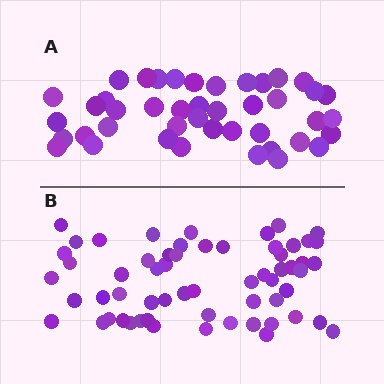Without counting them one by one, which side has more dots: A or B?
Region B (the bottom region) has more dots.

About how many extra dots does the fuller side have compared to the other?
Region B has approximately 15 more dots than region A.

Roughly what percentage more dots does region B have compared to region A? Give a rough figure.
About 40% more.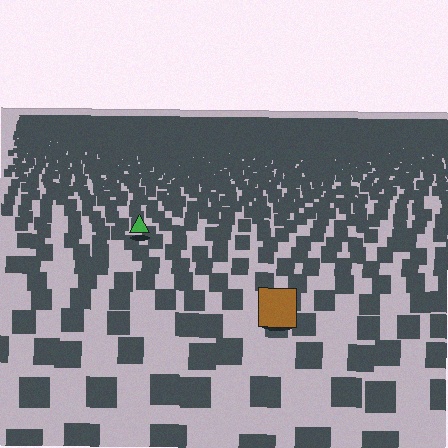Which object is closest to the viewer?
The brown square is closest. The texture marks near it are larger and more spread out.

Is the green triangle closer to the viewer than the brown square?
No. The brown square is closer — you can tell from the texture gradient: the ground texture is coarser near it.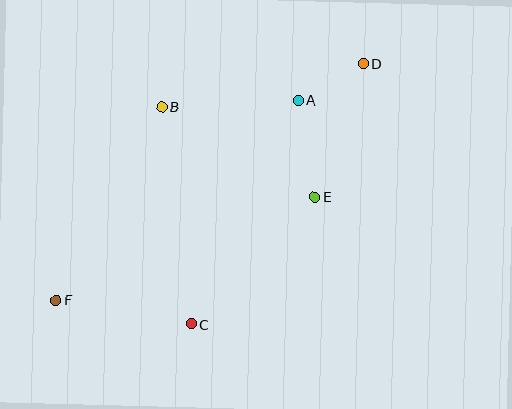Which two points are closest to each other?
Points A and D are closest to each other.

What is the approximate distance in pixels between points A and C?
The distance between A and C is approximately 248 pixels.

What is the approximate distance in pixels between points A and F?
The distance between A and F is approximately 314 pixels.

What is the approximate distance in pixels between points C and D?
The distance between C and D is approximately 312 pixels.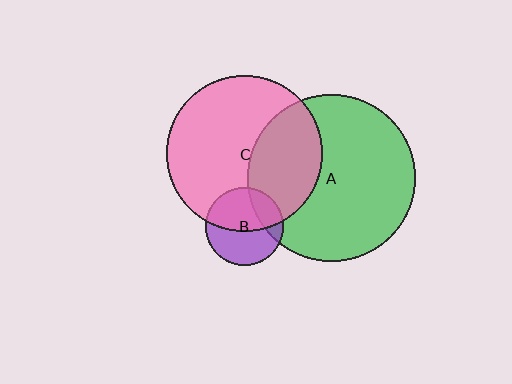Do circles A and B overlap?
Yes.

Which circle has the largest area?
Circle A (green).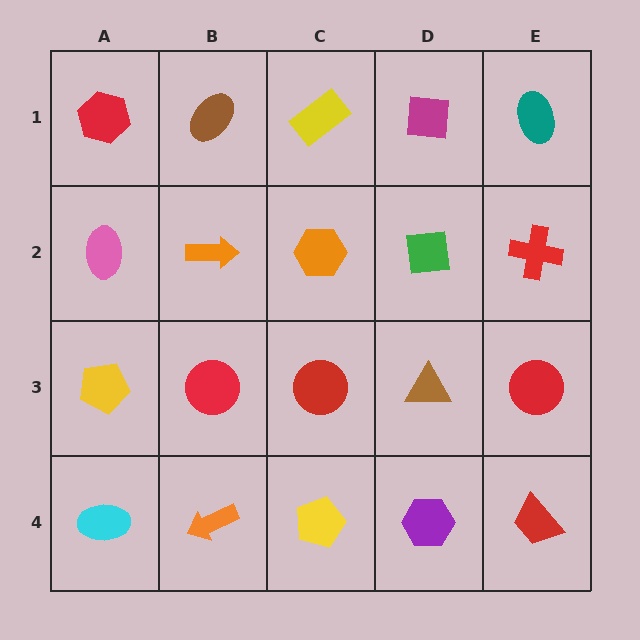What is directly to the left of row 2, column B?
A pink ellipse.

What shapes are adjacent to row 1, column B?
An orange arrow (row 2, column B), a red hexagon (row 1, column A), a yellow rectangle (row 1, column C).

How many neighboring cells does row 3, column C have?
4.